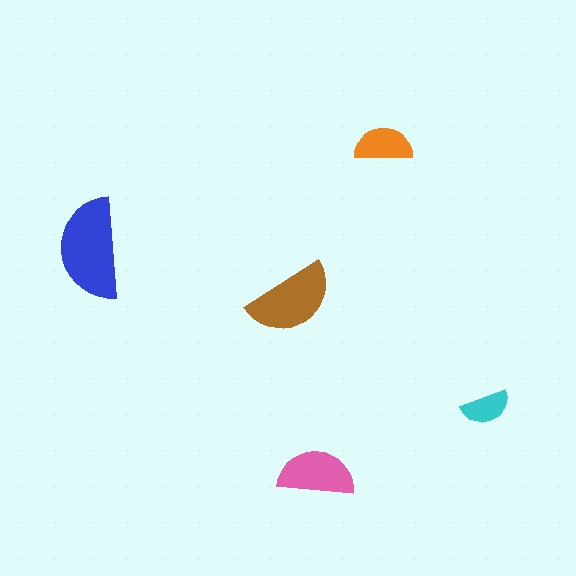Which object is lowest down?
The pink semicircle is bottommost.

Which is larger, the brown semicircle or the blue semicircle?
The blue one.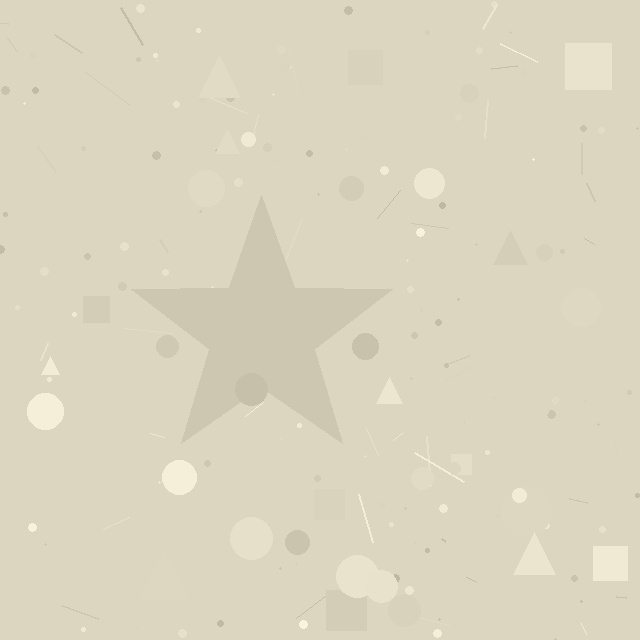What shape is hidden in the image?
A star is hidden in the image.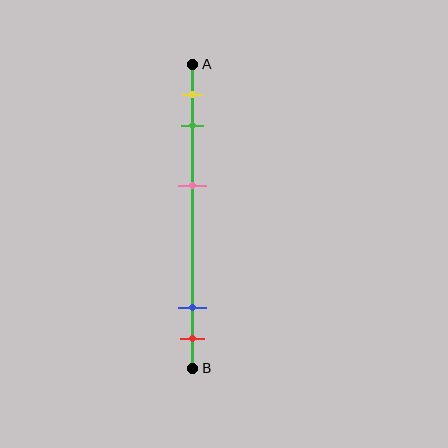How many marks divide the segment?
There are 5 marks dividing the segment.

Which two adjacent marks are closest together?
The blue and red marks are the closest adjacent pair.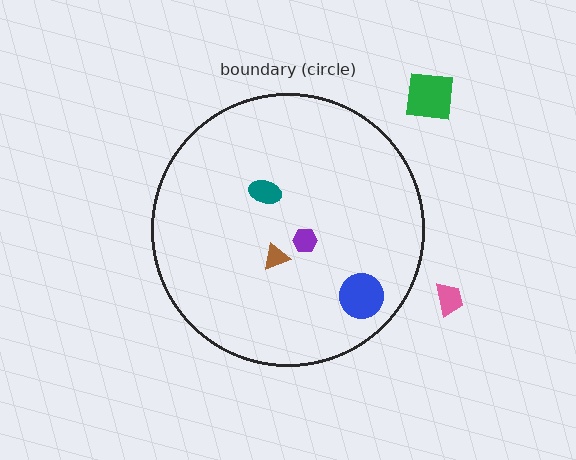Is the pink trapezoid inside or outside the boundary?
Outside.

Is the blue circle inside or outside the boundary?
Inside.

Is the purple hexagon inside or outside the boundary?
Inside.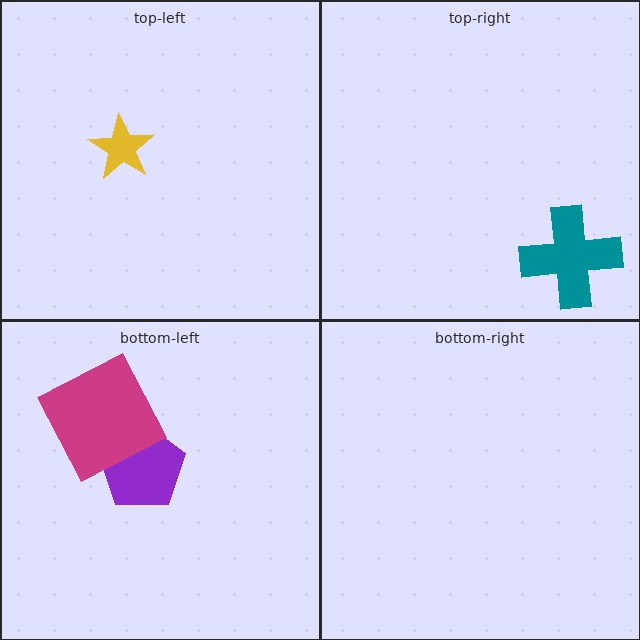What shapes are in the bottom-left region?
The purple pentagon, the magenta square.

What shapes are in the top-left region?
The yellow star.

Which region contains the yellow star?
The top-left region.